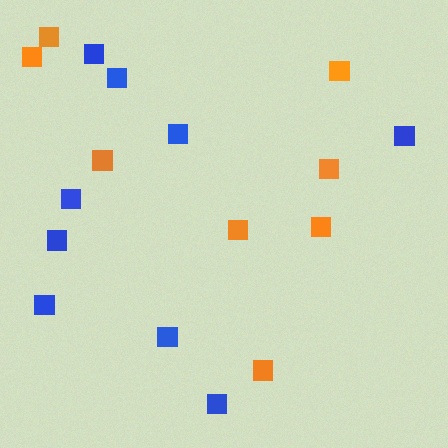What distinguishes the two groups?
There are 2 groups: one group of orange squares (8) and one group of blue squares (9).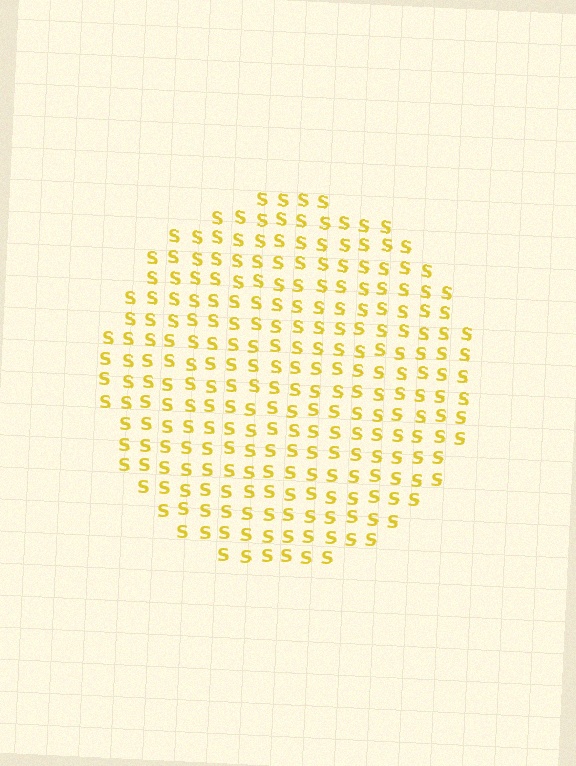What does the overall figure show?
The overall figure shows a circle.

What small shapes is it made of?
It is made of small letter S's.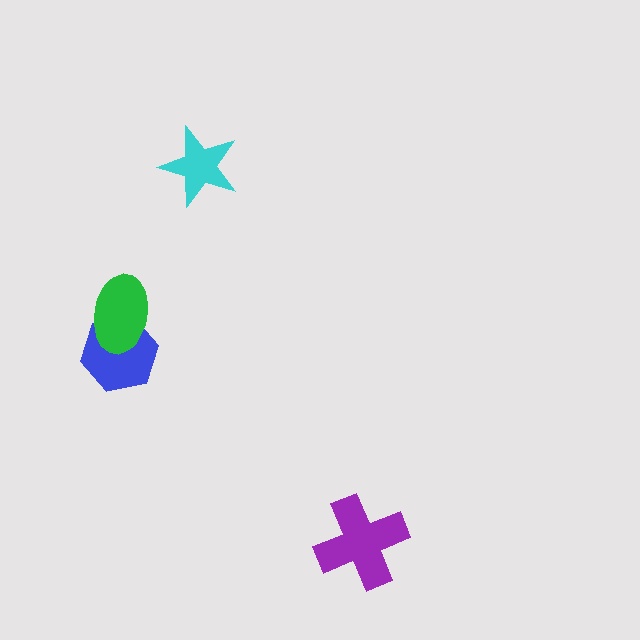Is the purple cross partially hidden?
No, no other shape covers it.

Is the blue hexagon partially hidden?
Yes, it is partially covered by another shape.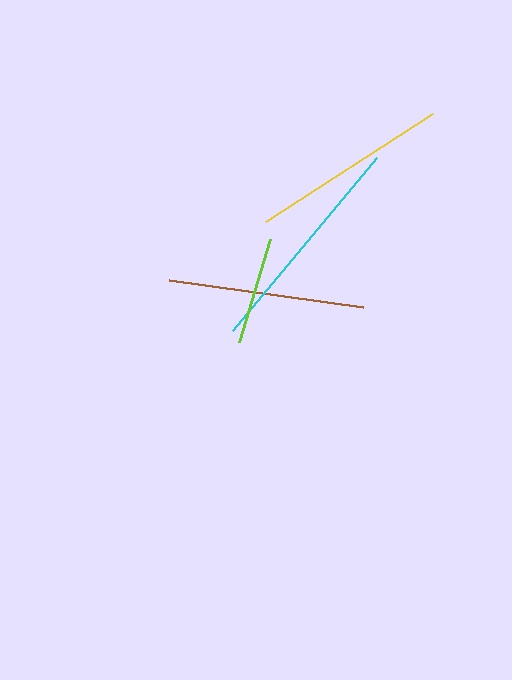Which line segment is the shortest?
The lime line is the shortest at approximately 108 pixels.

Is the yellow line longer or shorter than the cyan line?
The cyan line is longer than the yellow line.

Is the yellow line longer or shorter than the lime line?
The yellow line is longer than the lime line.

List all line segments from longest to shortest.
From longest to shortest: cyan, yellow, brown, lime.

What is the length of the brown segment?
The brown segment is approximately 195 pixels long.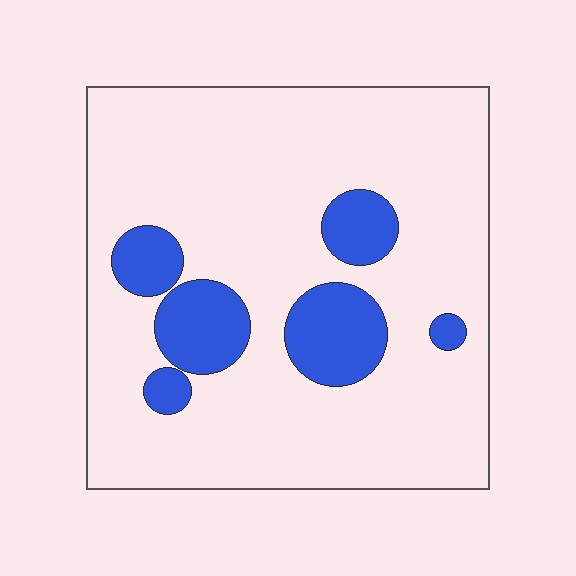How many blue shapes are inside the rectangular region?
6.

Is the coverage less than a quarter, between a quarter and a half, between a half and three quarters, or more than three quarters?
Less than a quarter.